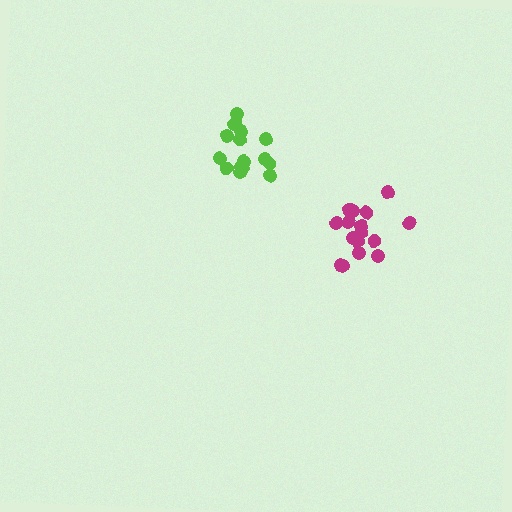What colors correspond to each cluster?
The clusters are colored: lime, magenta.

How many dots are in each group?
Group 1: 16 dots, Group 2: 17 dots (33 total).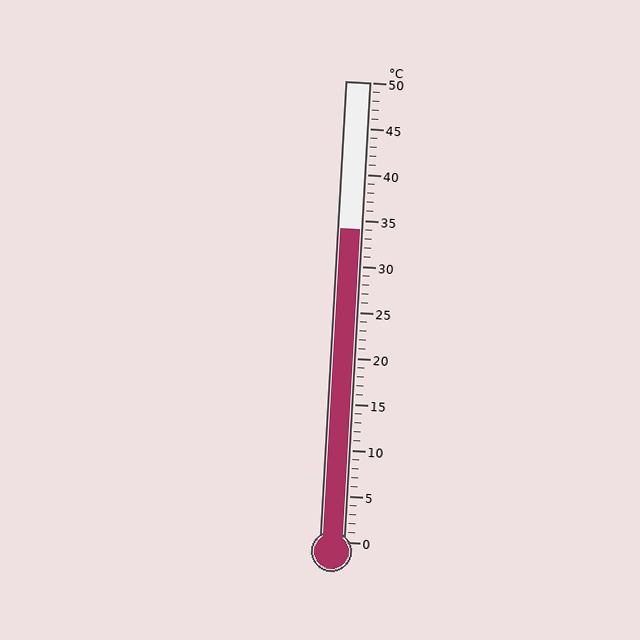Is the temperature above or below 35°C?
The temperature is below 35°C.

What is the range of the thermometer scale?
The thermometer scale ranges from 0°C to 50°C.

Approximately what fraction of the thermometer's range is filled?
The thermometer is filled to approximately 70% of its range.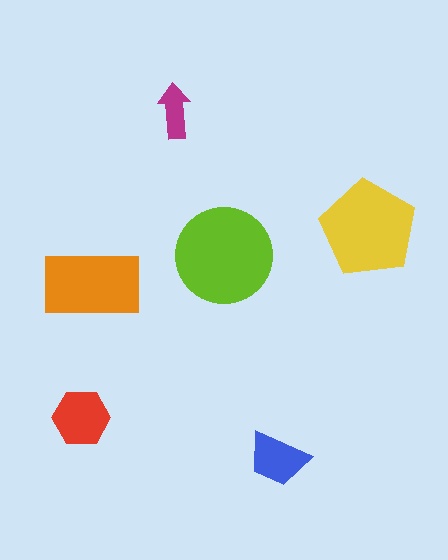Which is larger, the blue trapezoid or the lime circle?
The lime circle.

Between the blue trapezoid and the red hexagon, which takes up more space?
The red hexagon.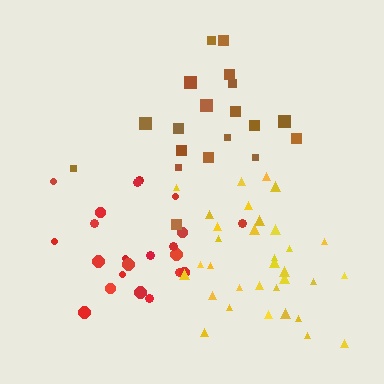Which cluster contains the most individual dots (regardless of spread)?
Yellow (33).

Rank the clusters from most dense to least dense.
yellow, red, brown.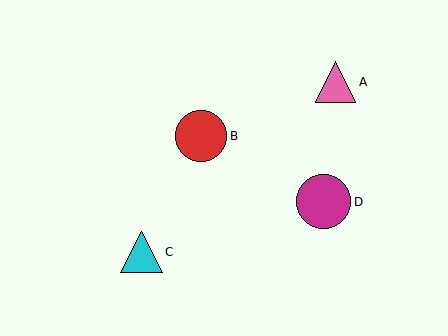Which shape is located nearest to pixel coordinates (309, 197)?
The magenta circle (labeled D) at (324, 202) is nearest to that location.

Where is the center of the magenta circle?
The center of the magenta circle is at (324, 202).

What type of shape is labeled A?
Shape A is a pink triangle.